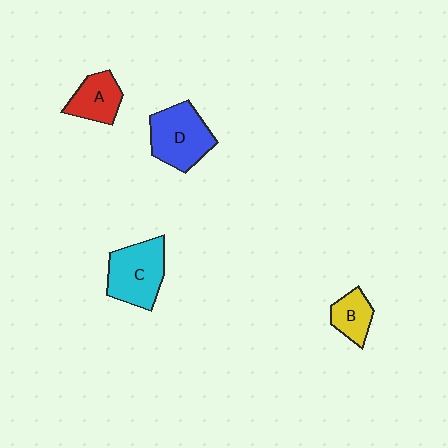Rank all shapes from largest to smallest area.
From largest to smallest: D (blue), C (cyan), A (red), B (yellow).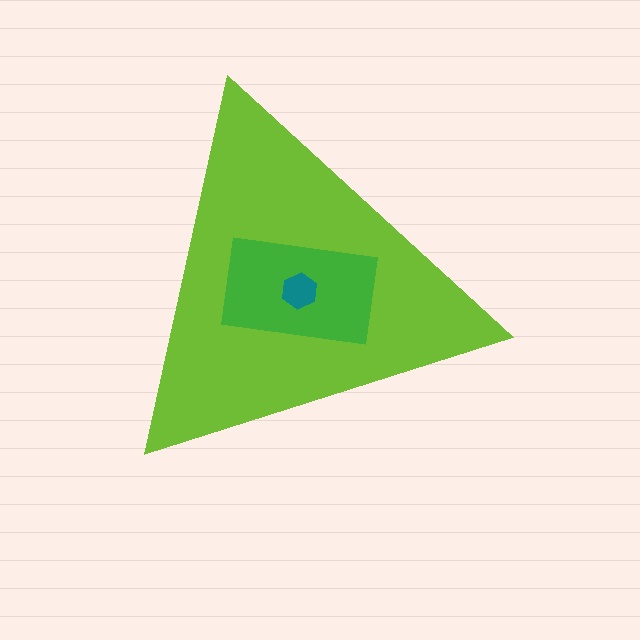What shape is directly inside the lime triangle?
The green rectangle.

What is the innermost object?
The teal hexagon.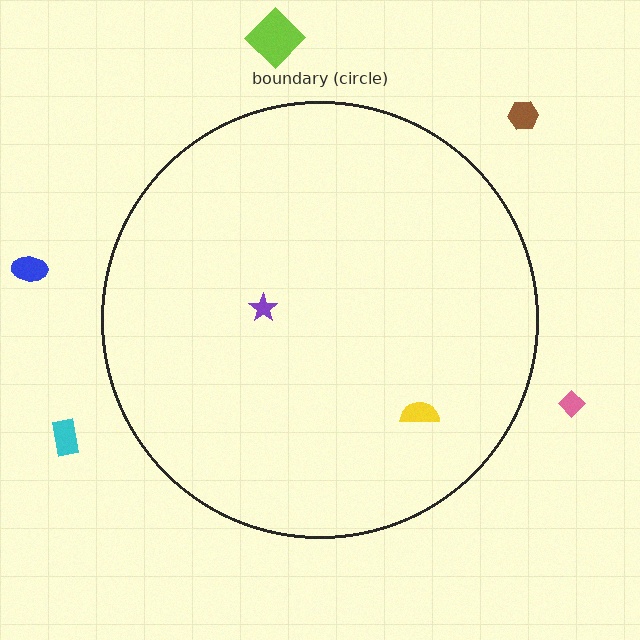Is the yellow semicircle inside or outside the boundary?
Inside.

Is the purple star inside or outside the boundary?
Inside.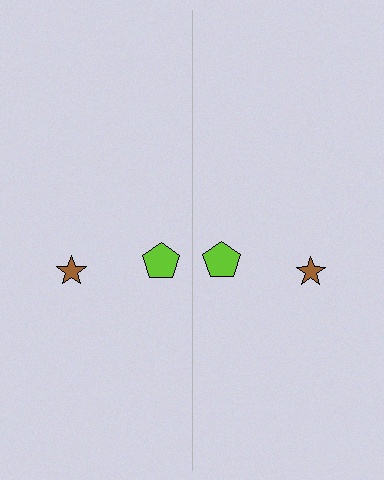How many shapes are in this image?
There are 4 shapes in this image.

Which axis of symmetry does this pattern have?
The pattern has a vertical axis of symmetry running through the center of the image.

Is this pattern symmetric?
Yes, this pattern has bilateral (reflection) symmetry.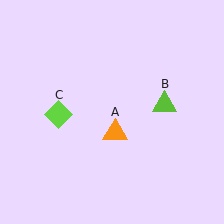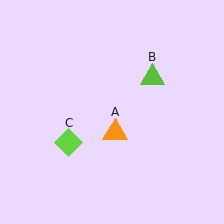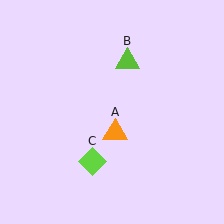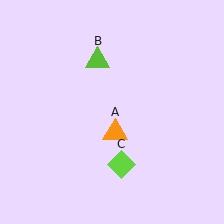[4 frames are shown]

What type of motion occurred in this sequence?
The lime triangle (object B), lime diamond (object C) rotated counterclockwise around the center of the scene.